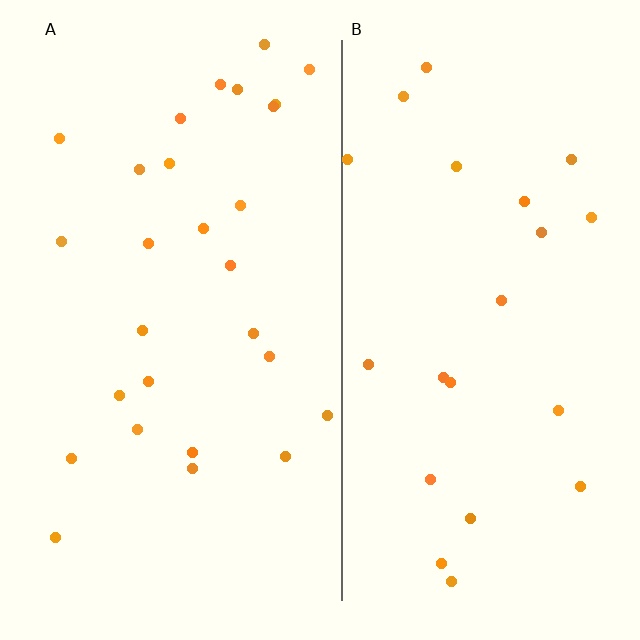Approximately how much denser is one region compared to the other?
Approximately 1.3× — region A over region B.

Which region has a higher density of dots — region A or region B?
A (the left).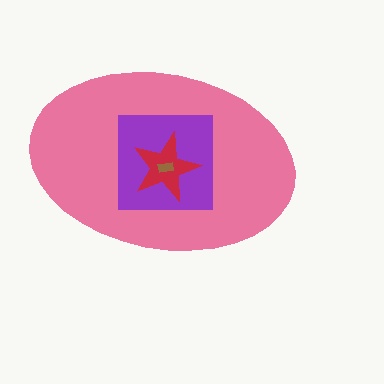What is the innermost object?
The brown rectangle.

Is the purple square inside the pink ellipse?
Yes.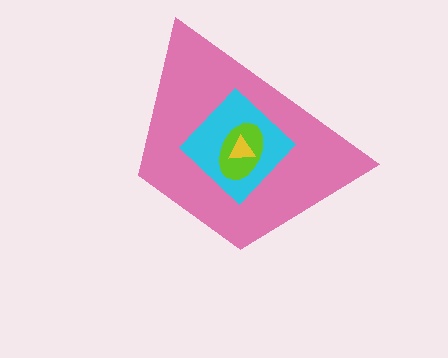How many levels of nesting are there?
4.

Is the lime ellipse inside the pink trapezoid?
Yes.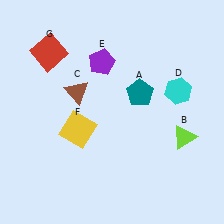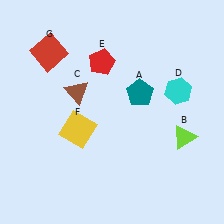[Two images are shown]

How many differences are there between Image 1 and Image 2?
There is 1 difference between the two images.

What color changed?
The pentagon (E) changed from purple in Image 1 to red in Image 2.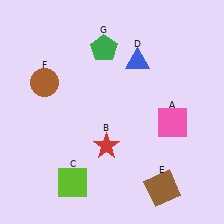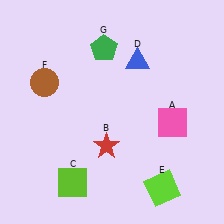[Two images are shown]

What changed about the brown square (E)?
In Image 1, E is brown. In Image 2, it changed to lime.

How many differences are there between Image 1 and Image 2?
There is 1 difference between the two images.